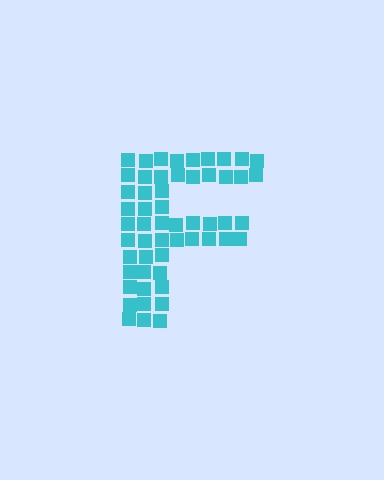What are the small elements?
The small elements are squares.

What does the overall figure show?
The overall figure shows the letter F.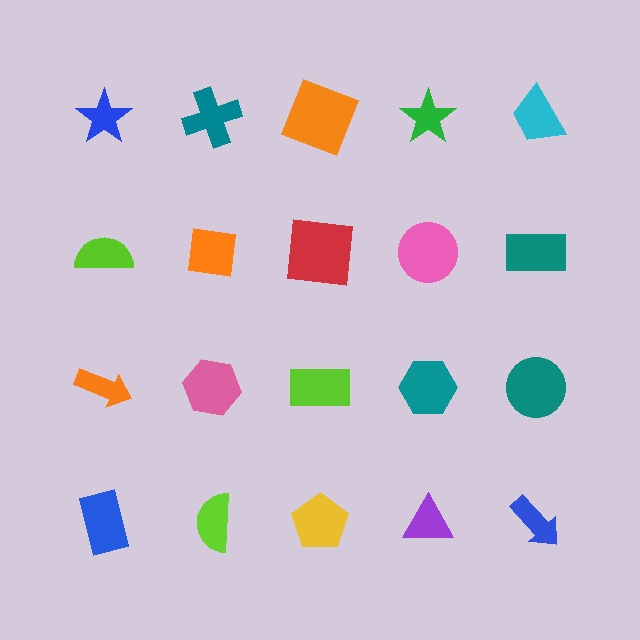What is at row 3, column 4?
A teal hexagon.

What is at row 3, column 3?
A lime rectangle.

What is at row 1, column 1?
A blue star.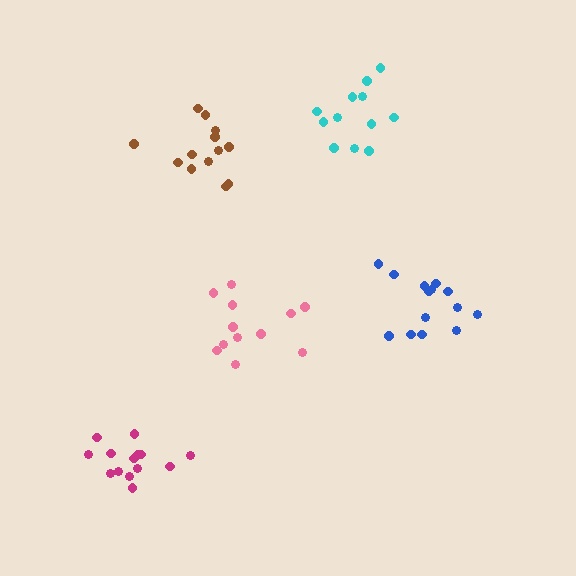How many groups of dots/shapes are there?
There are 5 groups.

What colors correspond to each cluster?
The clusters are colored: brown, pink, blue, cyan, magenta.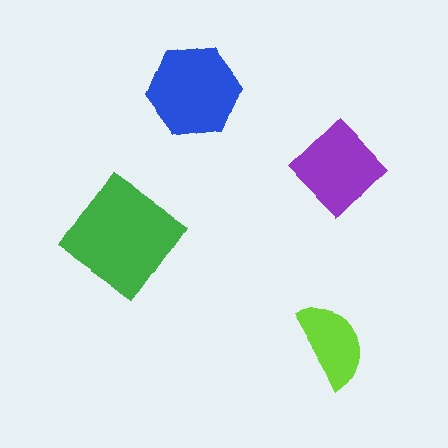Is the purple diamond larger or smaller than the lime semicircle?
Larger.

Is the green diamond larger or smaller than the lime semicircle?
Larger.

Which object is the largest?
The green diamond.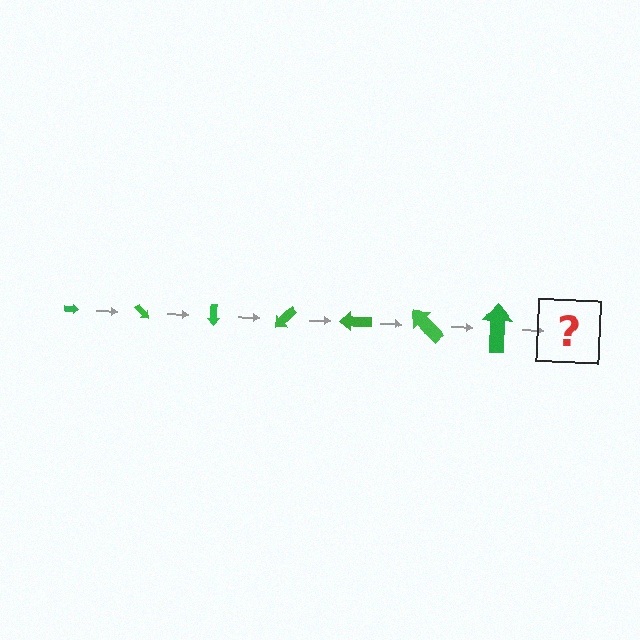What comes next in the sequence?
The next element should be an arrow, larger than the previous one and rotated 315 degrees from the start.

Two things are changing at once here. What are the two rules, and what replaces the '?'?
The two rules are that the arrow grows larger each step and it rotates 45 degrees each step. The '?' should be an arrow, larger than the previous one and rotated 315 degrees from the start.